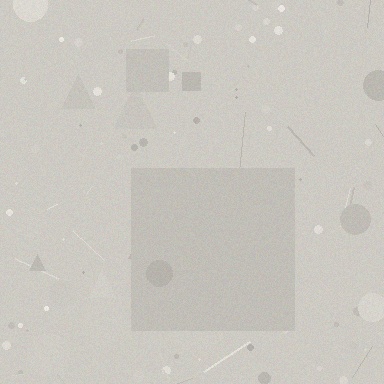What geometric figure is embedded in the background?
A square is embedded in the background.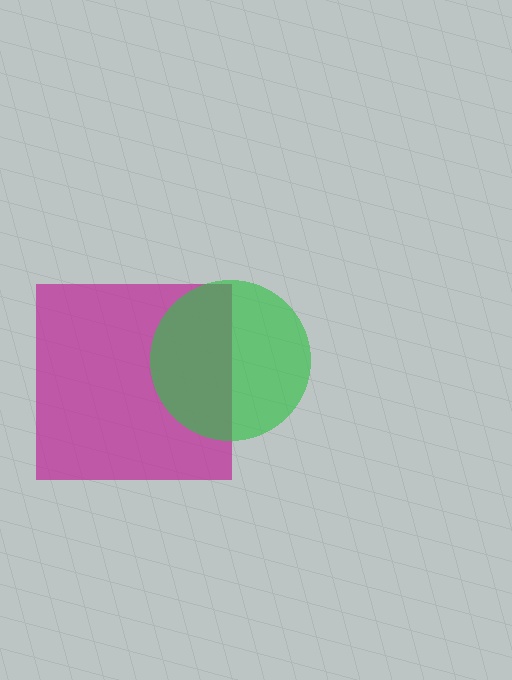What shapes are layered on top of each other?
The layered shapes are: a magenta square, a green circle.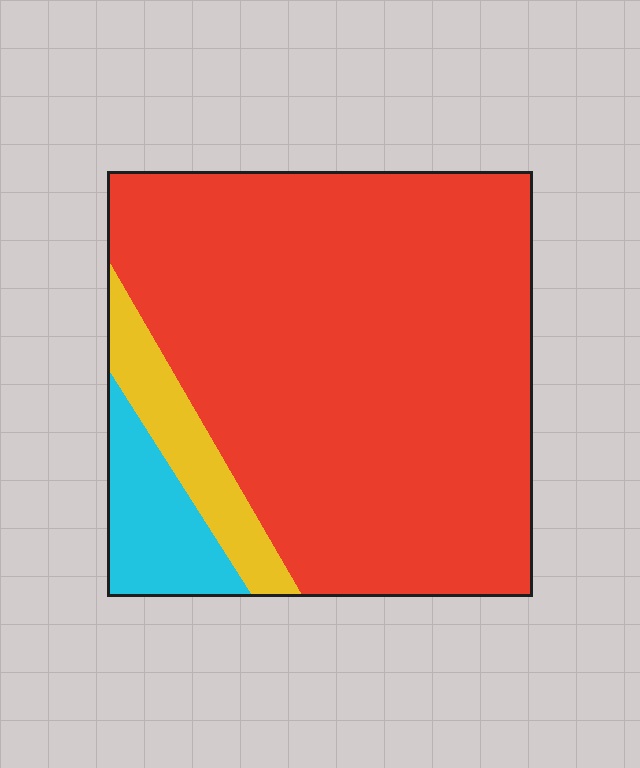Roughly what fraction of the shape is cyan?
Cyan takes up about one tenth (1/10) of the shape.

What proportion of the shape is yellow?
Yellow takes up about one tenth (1/10) of the shape.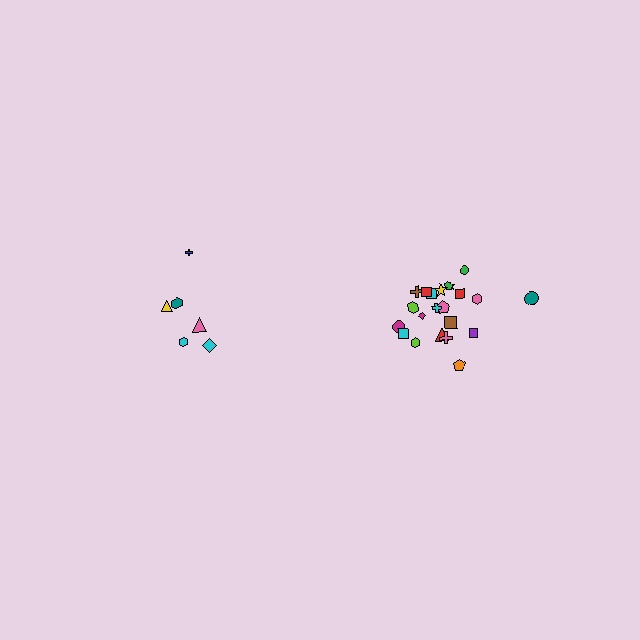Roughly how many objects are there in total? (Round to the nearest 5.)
Roughly 30 objects in total.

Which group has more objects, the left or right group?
The right group.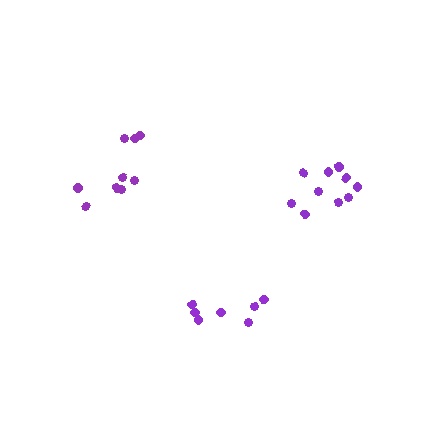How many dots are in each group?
Group 1: 10 dots, Group 2: 7 dots, Group 3: 9 dots (26 total).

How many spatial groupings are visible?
There are 3 spatial groupings.